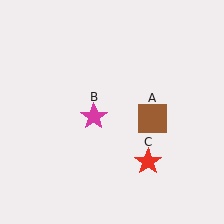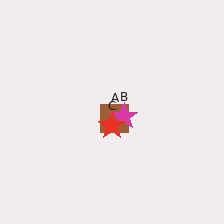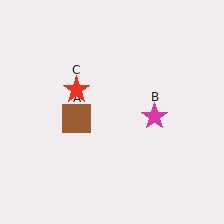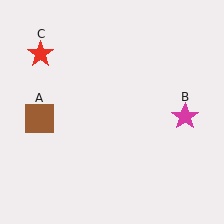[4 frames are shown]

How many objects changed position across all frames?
3 objects changed position: brown square (object A), magenta star (object B), red star (object C).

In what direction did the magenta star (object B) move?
The magenta star (object B) moved right.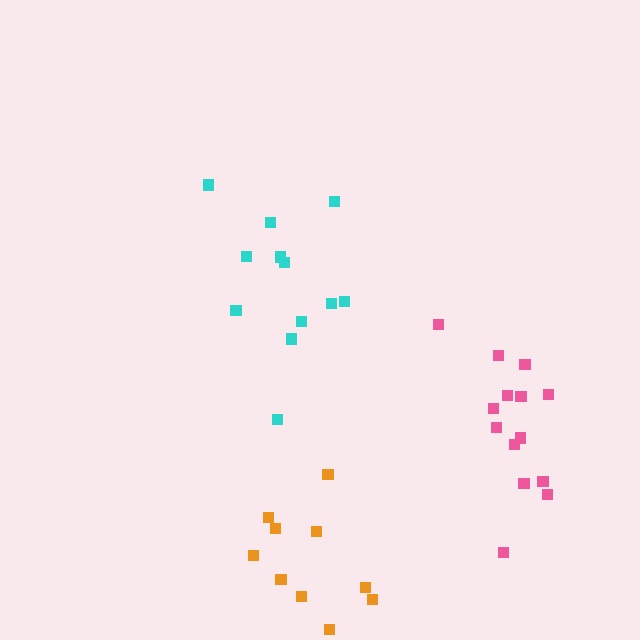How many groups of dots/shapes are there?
There are 3 groups.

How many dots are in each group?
Group 1: 12 dots, Group 2: 10 dots, Group 3: 14 dots (36 total).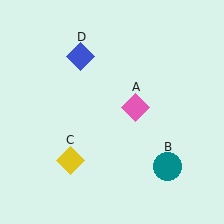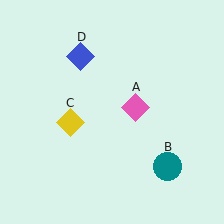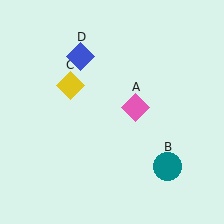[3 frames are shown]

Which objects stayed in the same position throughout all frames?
Pink diamond (object A) and teal circle (object B) and blue diamond (object D) remained stationary.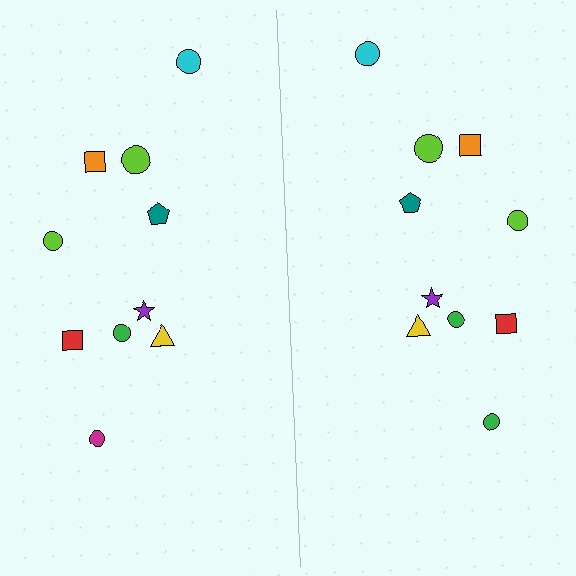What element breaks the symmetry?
The green circle on the right side breaks the symmetry — its mirror counterpart is magenta.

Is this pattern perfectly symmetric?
No, the pattern is not perfectly symmetric. The green circle on the right side breaks the symmetry — its mirror counterpart is magenta.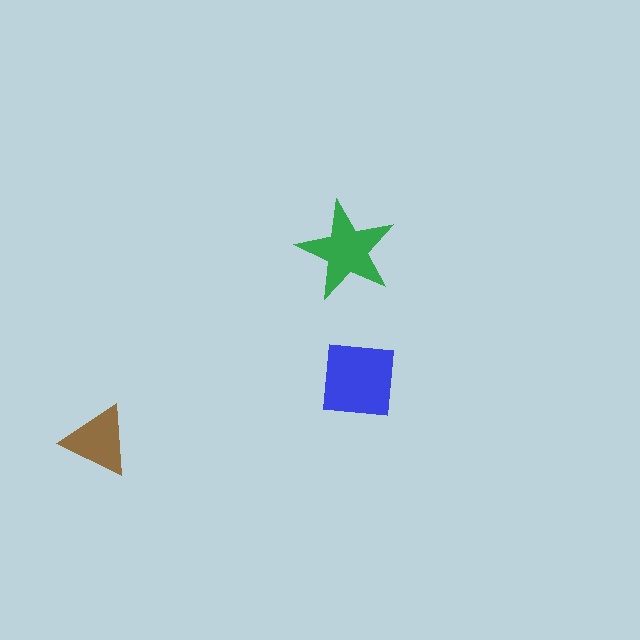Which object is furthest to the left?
The brown triangle is leftmost.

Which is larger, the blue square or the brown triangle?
The blue square.